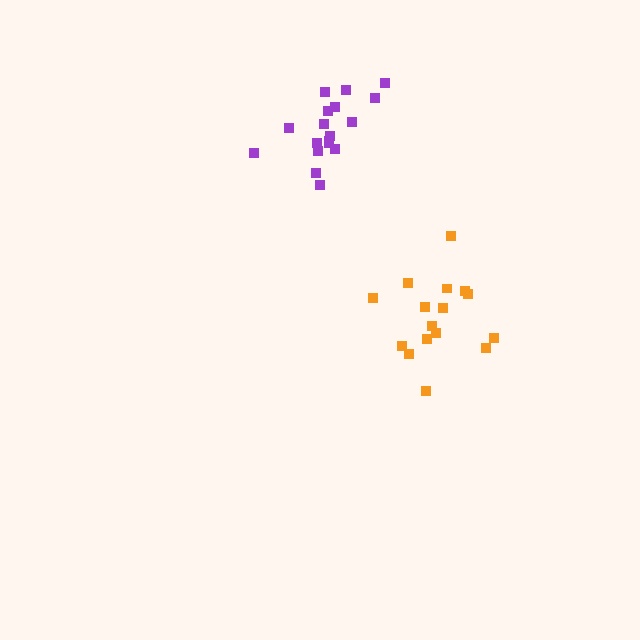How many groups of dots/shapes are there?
There are 2 groups.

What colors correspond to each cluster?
The clusters are colored: purple, orange.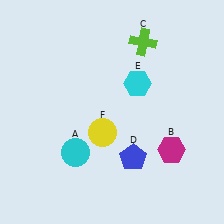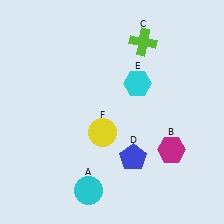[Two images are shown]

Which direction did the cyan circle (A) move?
The cyan circle (A) moved down.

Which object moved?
The cyan circle (A) moved down.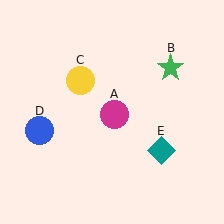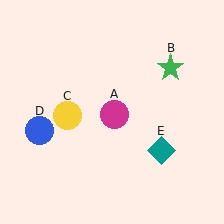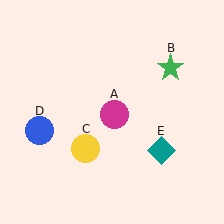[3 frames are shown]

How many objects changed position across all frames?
1 object changed position: yellow circle (object C).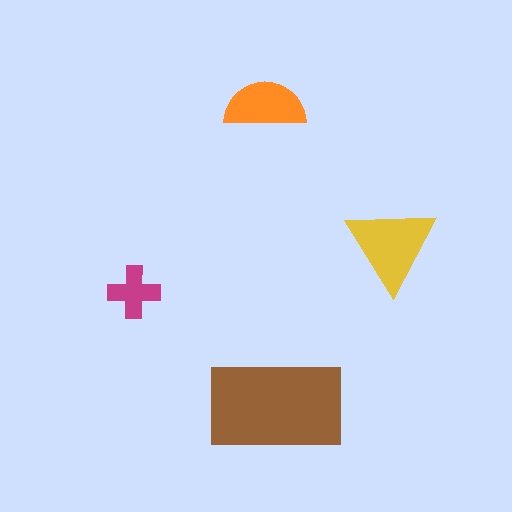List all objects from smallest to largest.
The magenta cross, the orange semicircle, the yellow triangle, the brown rectangle.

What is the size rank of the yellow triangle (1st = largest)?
2nd.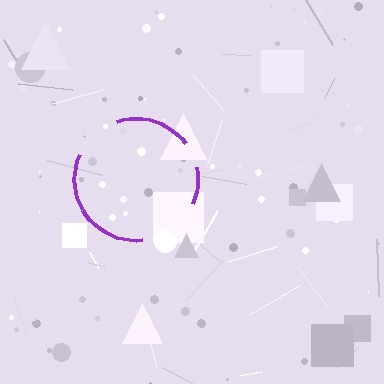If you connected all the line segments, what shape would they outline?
They would outline a circle.